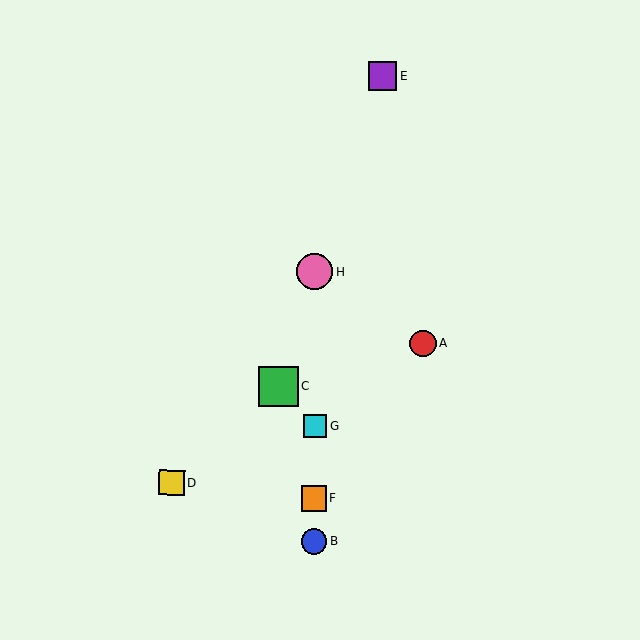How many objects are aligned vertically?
4 objects (B, F, G, H) are aligned vertically.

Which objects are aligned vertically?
Objects B, F, G, H are aligned vertically.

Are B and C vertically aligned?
No, B is at x≈314 and C is at x≈278.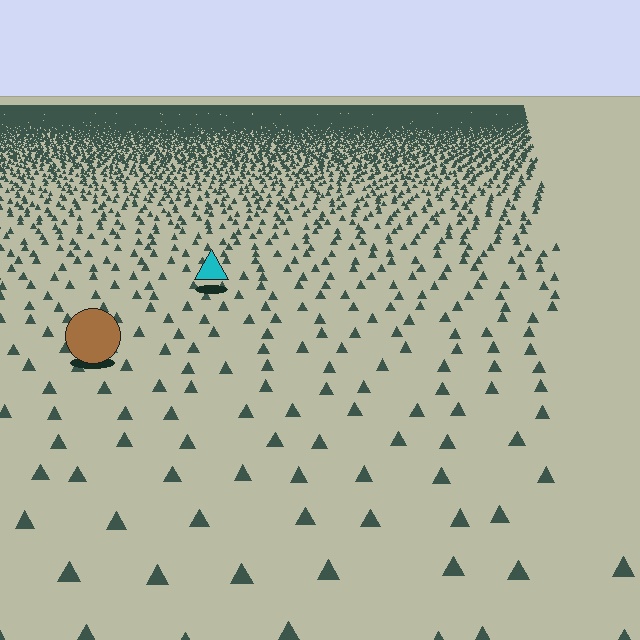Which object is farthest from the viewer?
The cyan triangle is farthest from the viewer. It appears smaller and the ground texture around it is denser.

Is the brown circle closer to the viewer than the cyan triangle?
Yes. The brown circle is closer — you can tell from the texture gradient: the ground texture is coarser near it.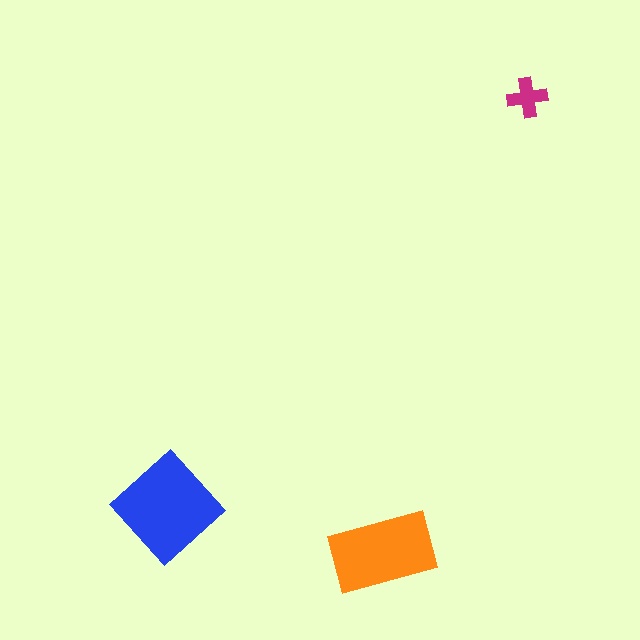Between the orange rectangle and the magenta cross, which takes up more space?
The orange rectangle.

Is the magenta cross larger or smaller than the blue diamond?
Smaller.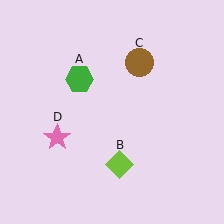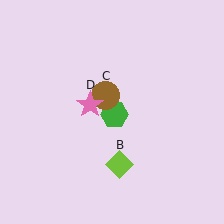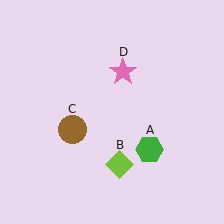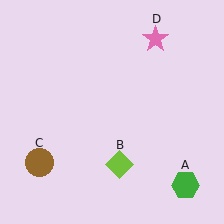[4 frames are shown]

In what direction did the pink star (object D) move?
The pink star (object D) moved up and to the right.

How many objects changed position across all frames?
3 objects changed position: green hexagon (object A), brown circle (object C), pink star (object D).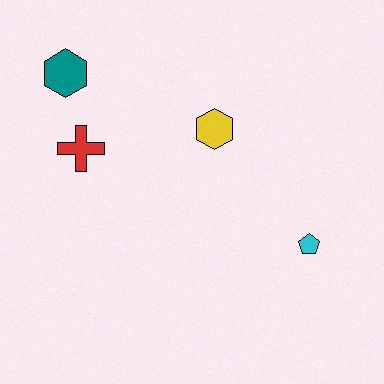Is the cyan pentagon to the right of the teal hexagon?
Yes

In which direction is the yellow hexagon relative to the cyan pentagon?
The yellow hexagon is above the cyan pentagon.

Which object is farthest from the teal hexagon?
The cyan pentagon is farthest from the teal hexagon.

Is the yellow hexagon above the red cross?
Yes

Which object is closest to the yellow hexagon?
The red cross is closest to the yellow hexagon.